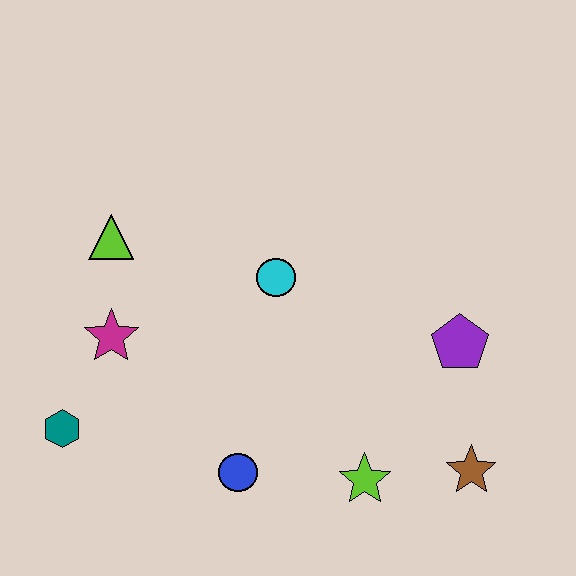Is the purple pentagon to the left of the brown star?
Yes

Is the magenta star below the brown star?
No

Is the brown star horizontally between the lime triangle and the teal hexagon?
No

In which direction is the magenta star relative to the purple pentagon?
The magenta star is to the left of the purple pentagon.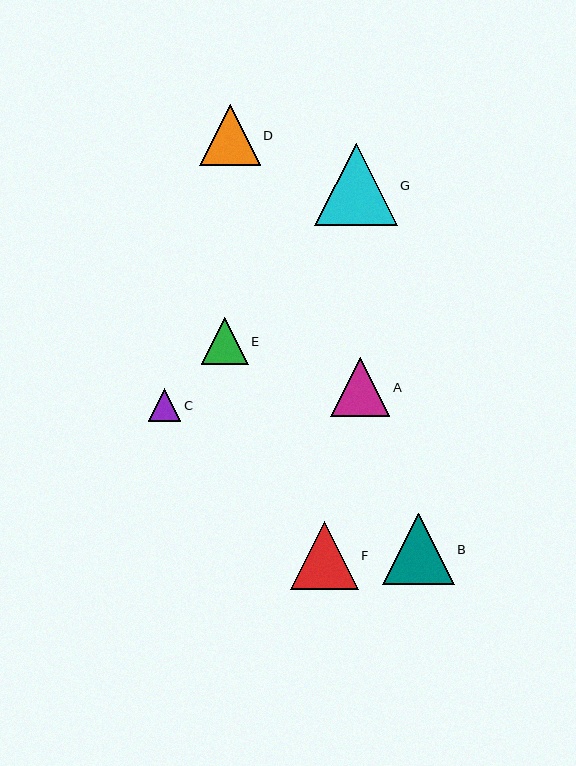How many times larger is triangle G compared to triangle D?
Triangle G is approximately 1.4 times the size of triangle D.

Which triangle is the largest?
Triangle G is the largest with a size of approximately 82 pixels.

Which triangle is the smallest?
Triangle C is the smallest with a size of approximately 32 pixels.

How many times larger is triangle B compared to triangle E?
Triangle B is approximately 1.5 times the size of triangle E.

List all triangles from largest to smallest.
From largest to smallest: G, B, F, D, A, E, C.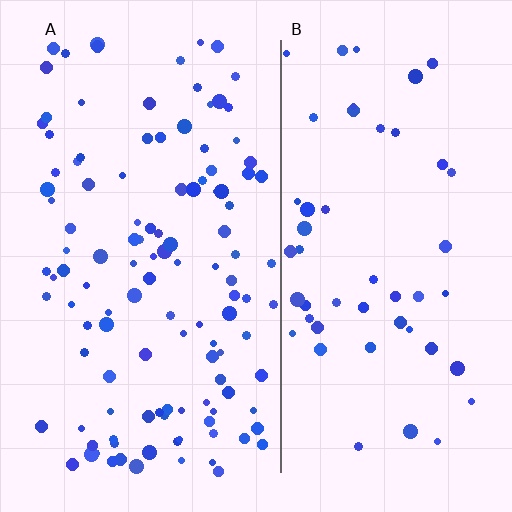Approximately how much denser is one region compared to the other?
Approximately 2.3× — region A over region B.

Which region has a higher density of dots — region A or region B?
A (the left).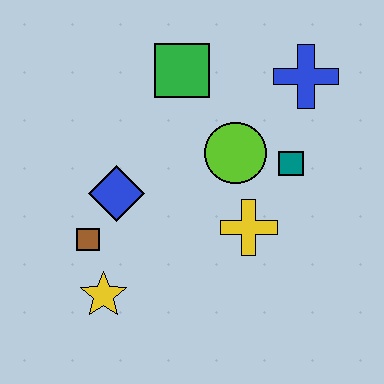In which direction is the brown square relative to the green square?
The brown square is below the green square.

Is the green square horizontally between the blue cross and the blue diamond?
Yes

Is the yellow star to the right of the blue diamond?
No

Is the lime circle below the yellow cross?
No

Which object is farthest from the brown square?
The blue cross is farthest from the brown square.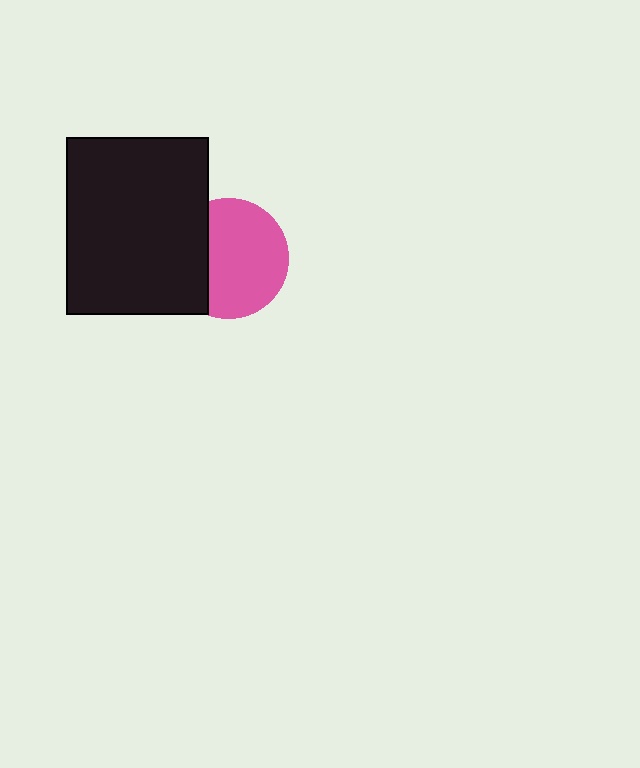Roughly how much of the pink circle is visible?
Most of it is visible (roughly 70%).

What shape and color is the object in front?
The object in front is a black rectangle.